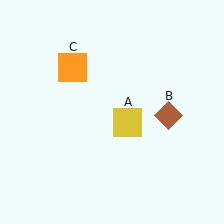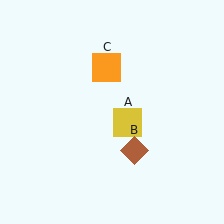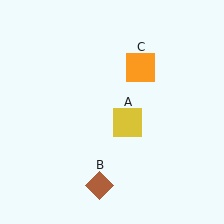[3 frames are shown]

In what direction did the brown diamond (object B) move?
The brown diamond (object B) moved down and to the left.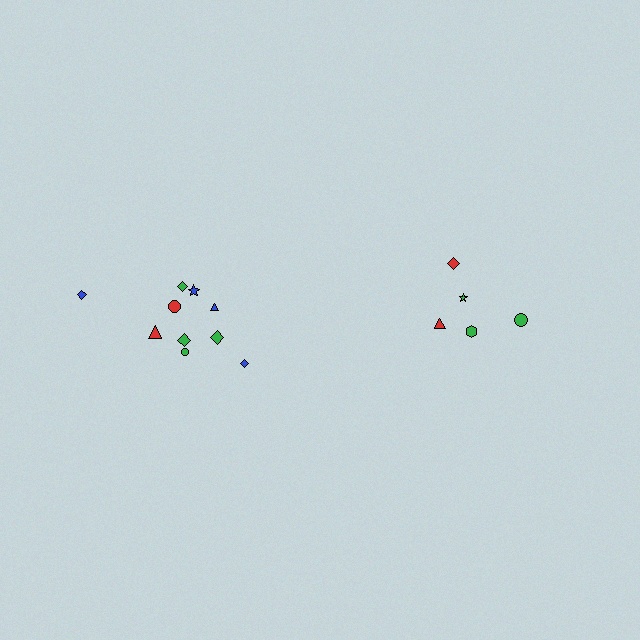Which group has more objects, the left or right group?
The left group.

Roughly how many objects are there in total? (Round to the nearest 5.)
Roughly 15 objects in total.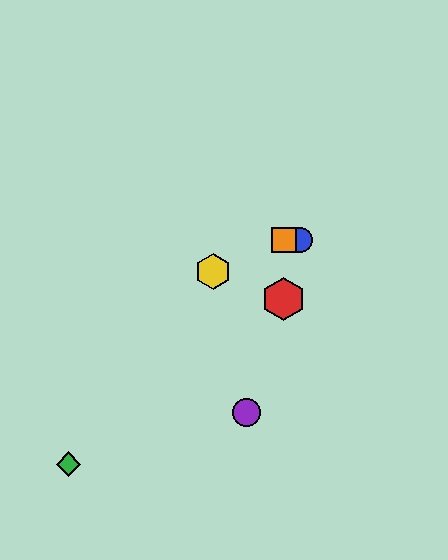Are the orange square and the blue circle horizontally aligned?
Yes, both are at y≈240.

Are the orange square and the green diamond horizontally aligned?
No, the orange square is at y≈240 and the green diamond is at y≈464.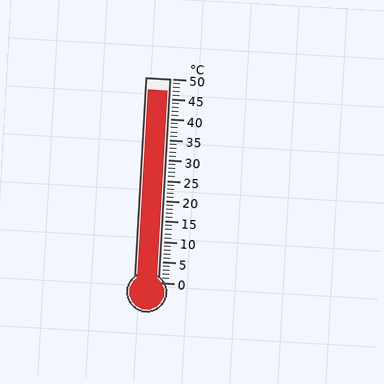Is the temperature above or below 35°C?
The temperature is above 35°C.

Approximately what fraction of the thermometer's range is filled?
The thermometer is filled to approximately 95% of its range.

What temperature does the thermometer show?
The thermometer shows approximately 47°C.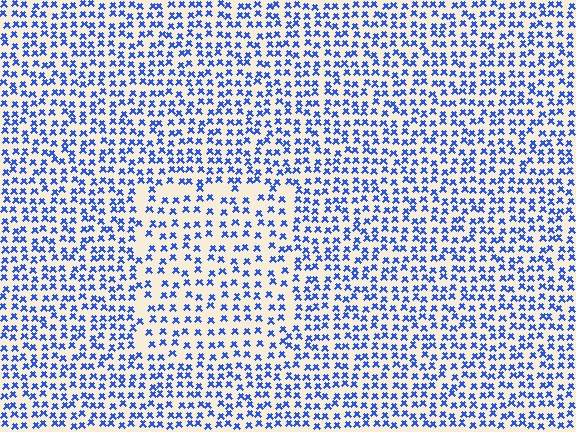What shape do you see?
I see a rectangle.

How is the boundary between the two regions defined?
The boundary is defined by a change in element density (approximately 1.5x ratio). All elements are the same color, size, and shape.